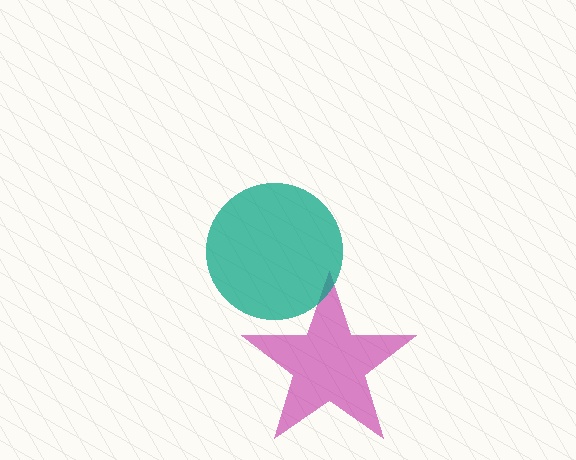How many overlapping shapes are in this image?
There are 2 overlapping shapes in the image.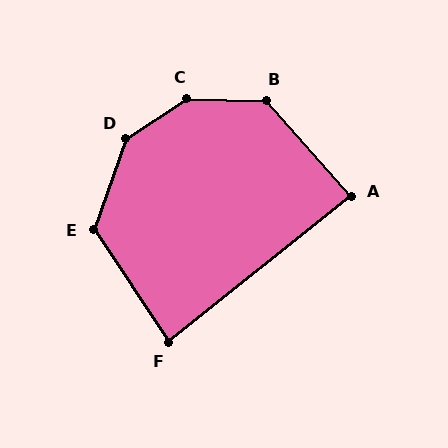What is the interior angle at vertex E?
Approximately 127 degrees (obtuse).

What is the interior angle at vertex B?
Approximately 133 degrees (obtuse).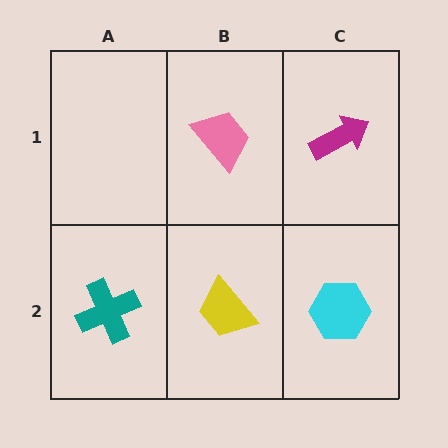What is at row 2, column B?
A yellow trapezoid.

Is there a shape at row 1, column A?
No, that cell is empty.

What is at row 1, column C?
A magenta arrow.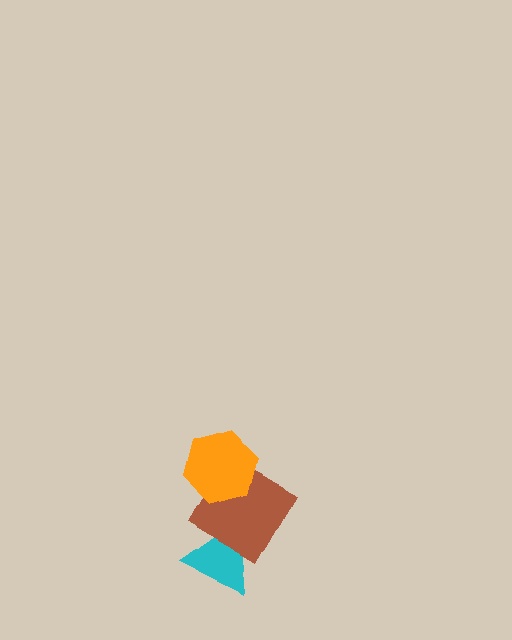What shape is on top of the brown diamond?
The orange hexagon is on top of the brown diamond.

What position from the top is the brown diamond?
The brown diamond is 2nd from the top.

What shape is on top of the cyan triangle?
The brown diamond is on top of the cyan triangle.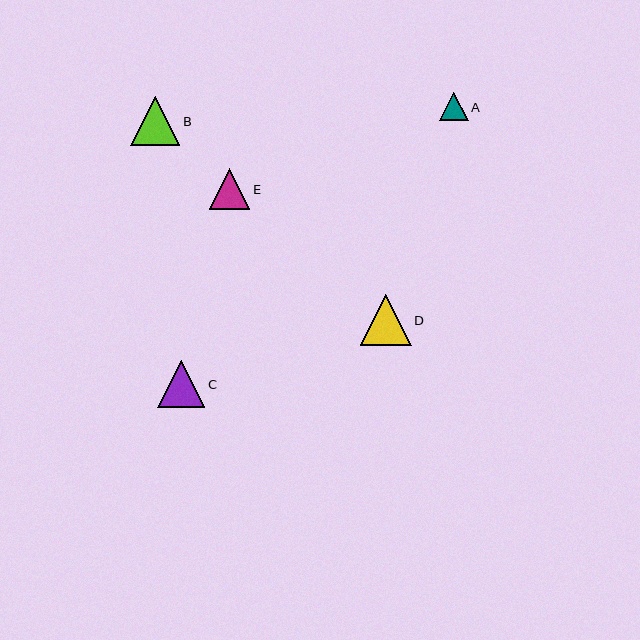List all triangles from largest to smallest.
From largest to smallest: D, B, C, E, A.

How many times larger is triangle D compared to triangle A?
Triangle D is approximately 1.8 times the size of triangle A.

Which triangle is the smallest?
Triangle A is the smallest with a size of approximately 28 pixels.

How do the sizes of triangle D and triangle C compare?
Triangle D and triangle C are approximately the same size.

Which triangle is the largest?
Triangle D is the largest with a size of approximately 51 pixels.